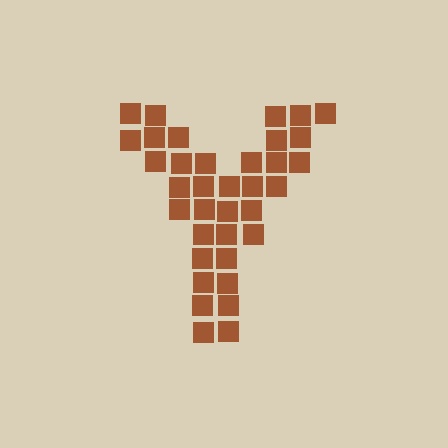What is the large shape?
The large shape is the letter Y.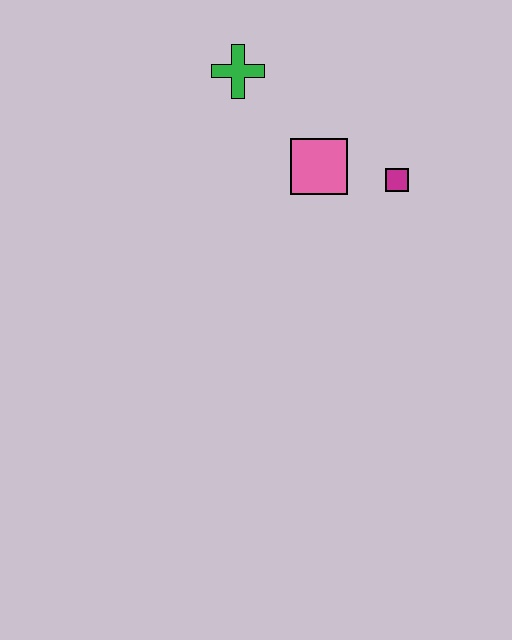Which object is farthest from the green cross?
The magenta square is farthest from the green cross.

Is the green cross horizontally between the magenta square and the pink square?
No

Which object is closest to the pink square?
The magenta square is closest to the pink square.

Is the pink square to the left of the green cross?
No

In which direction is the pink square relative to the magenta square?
The pink square is to the left of the magenta square.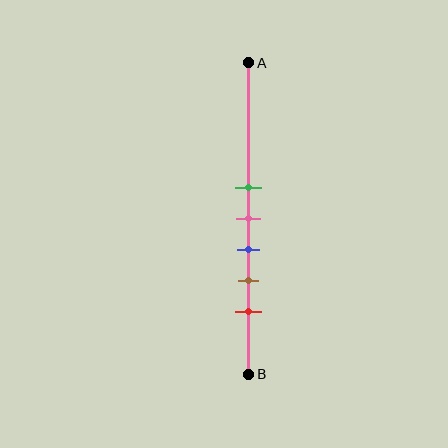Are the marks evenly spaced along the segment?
Yes, the marks are approximately evenly spaced.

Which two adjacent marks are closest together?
The green and pink marks are the closest adjacent pair.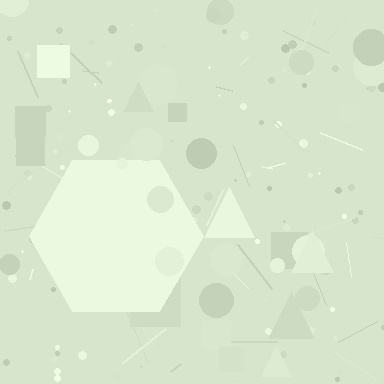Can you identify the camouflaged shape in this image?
The camouflaged shape is a hexagon.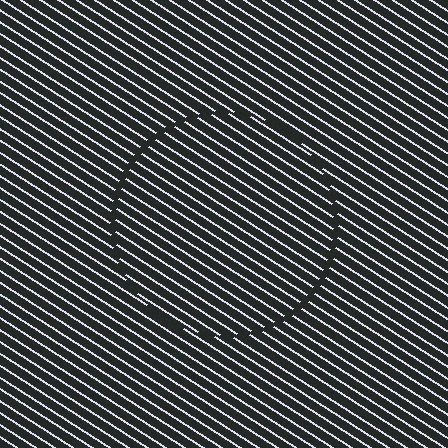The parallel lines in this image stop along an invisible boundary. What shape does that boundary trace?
An illusory circle. The interior of the shape contains the same grating, shifted by half a period — the contour is defined by the phase discontinuity where line-ends from the inner and outer gratings abut.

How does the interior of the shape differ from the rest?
The interior of the shape contains the same grating, shifted by half a period — the contour is defined by the phase discontinuity where line-ends from the inner and outer gratings abut.